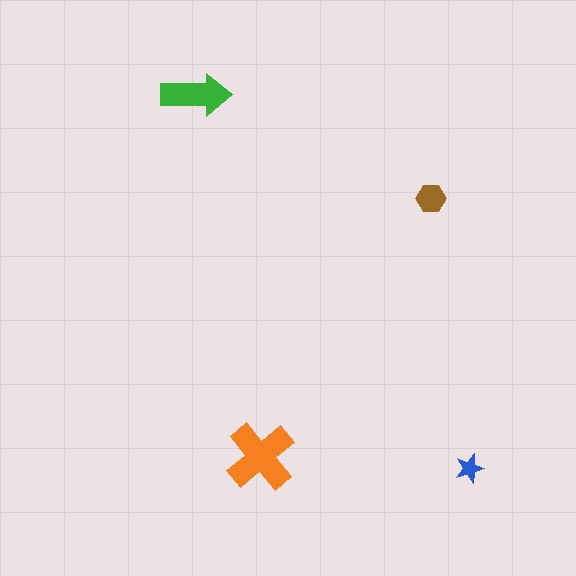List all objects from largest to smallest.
The orange cross, the green arrow, the brown hexagon, the blue star.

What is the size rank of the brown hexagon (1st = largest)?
3rd.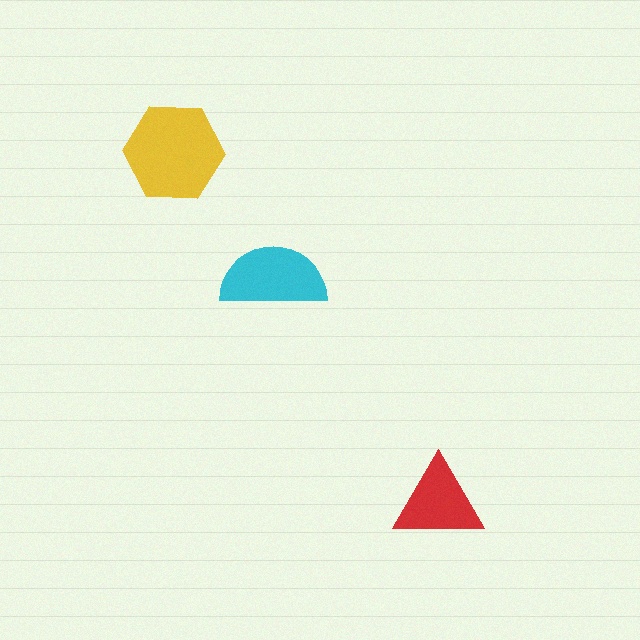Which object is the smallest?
The red triangle.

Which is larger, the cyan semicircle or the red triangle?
The cyan semicircle.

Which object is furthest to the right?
The red triangle is rightmost.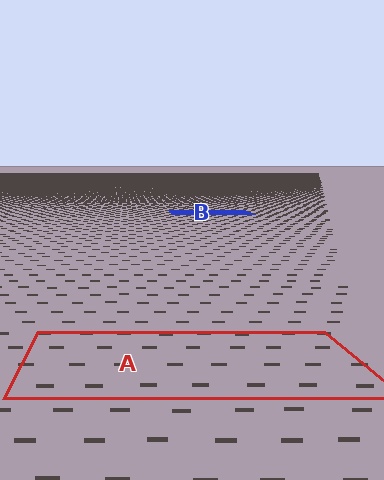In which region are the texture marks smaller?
The texture marks are smaller in region B, because it is farther away.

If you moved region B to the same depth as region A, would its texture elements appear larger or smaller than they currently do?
They would appear larger. At a closer depth, the same texture elements are projected at a bigger on-screen size.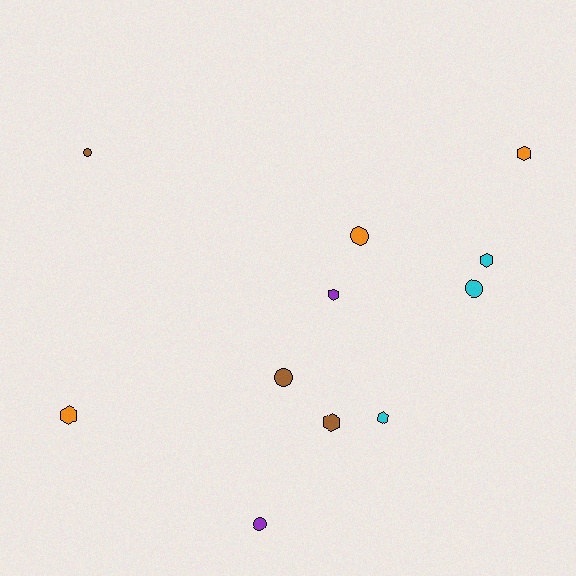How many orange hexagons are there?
There are 2 orange hexagons.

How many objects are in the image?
There are 11 objects.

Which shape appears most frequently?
Hexagon, with 6 objects.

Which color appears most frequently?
Cyan, with 3 objects.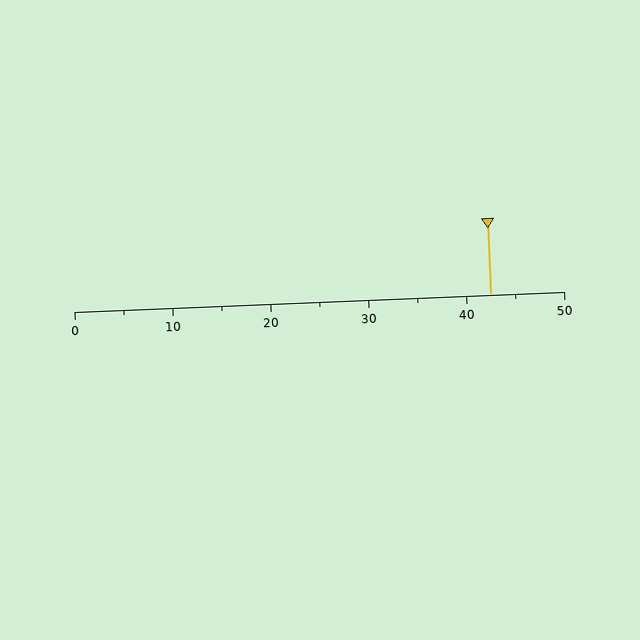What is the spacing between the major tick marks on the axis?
The major ticks are spaced 10 apart.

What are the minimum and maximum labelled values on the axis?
The axis runs from 0 to 50.